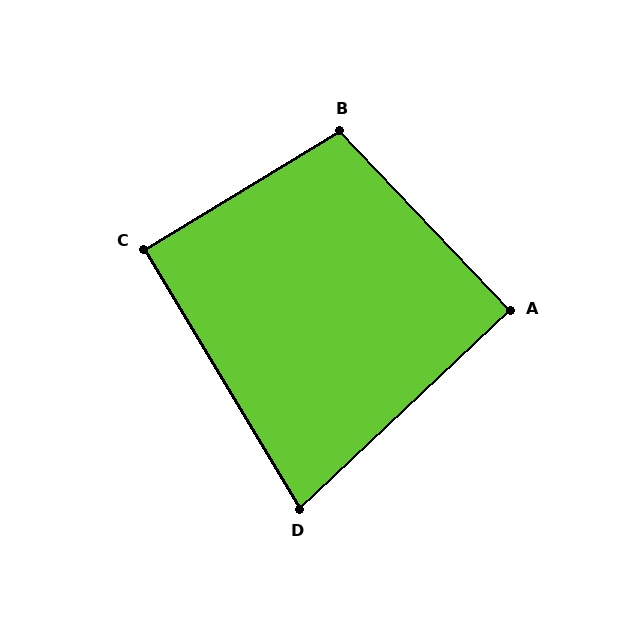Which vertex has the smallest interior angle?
D, at approximately 78 degrees.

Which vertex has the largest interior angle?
B, at approximately 102 degrees.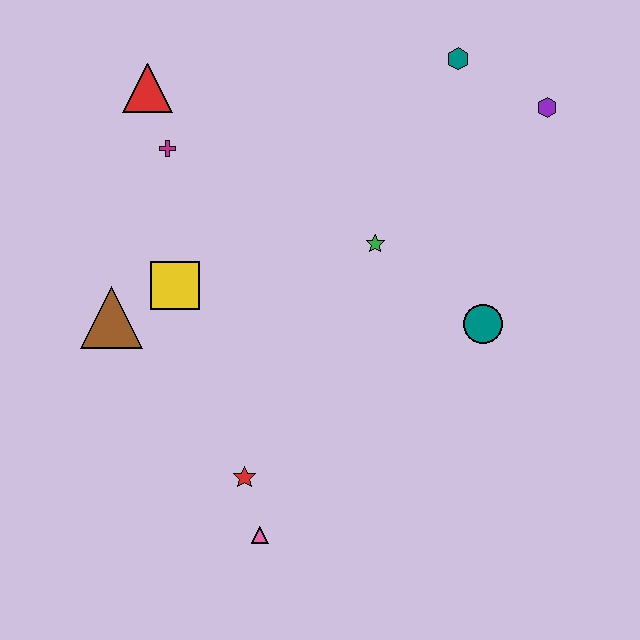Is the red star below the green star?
Yes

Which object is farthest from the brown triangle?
The purple hexagon is farthest from the brown triangle.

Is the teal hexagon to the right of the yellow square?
Yes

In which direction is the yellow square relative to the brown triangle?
The yellow square is to the right of the brown triangle.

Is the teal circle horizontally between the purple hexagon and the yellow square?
Yes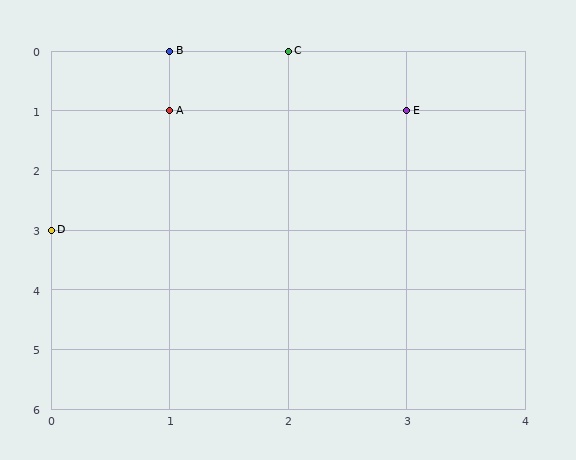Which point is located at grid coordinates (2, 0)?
Point C is at (2, 0).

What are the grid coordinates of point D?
Point D is at grid coordinates (0, 3).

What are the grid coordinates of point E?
Point E is at grid coordinates (3, 1).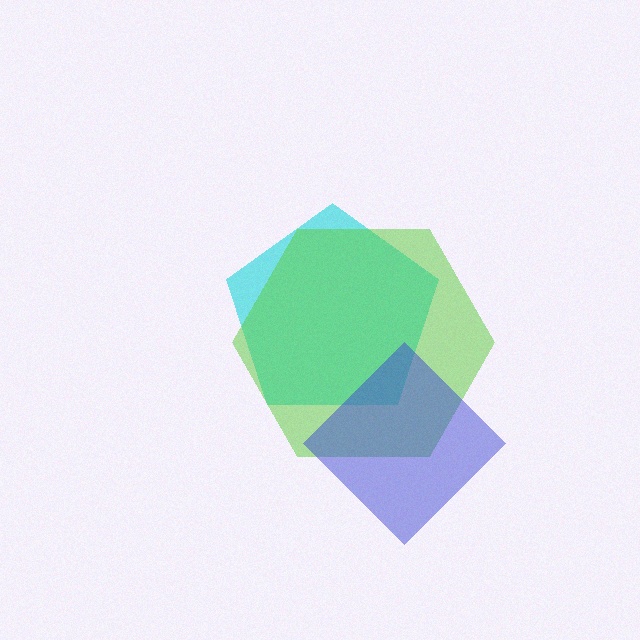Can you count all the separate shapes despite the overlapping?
Yes, there are 3 separate shapes.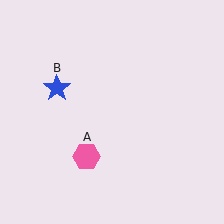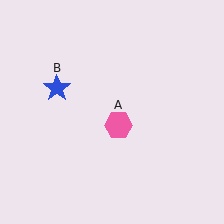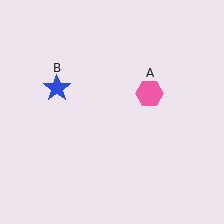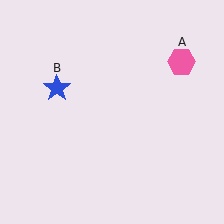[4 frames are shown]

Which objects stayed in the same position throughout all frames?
Blue star (object B) remained stationary.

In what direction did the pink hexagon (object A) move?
The pink hexagon (object A) moved up and to the right.